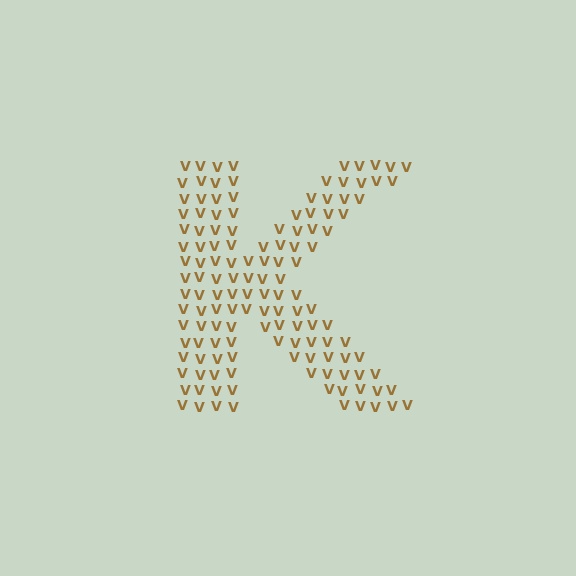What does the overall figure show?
The overall figure shows the letter K.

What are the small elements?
The small elements are letter V's.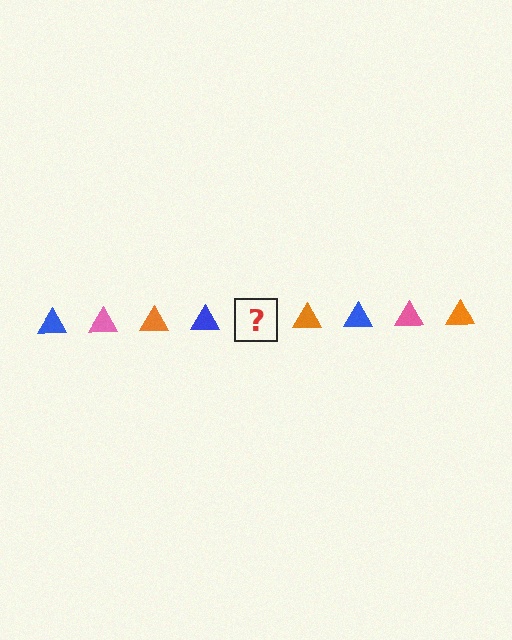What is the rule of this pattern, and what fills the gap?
The rule is that the pattern cycles through blue, pink, orange triangles. The gap should be filled with a pink triangle.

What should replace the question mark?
The question mark should be replaced with a pink triangle.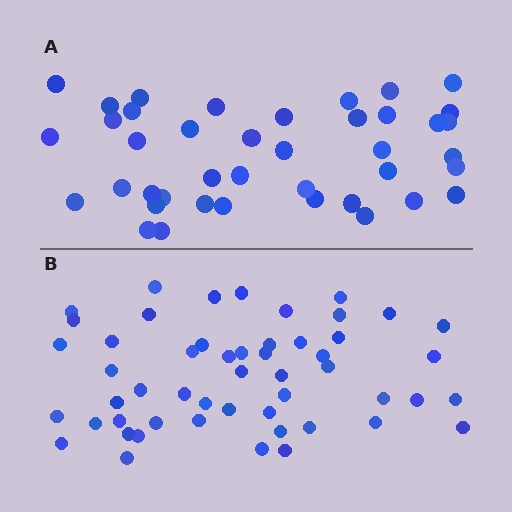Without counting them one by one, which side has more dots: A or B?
Region B (the bottom region) has more dots.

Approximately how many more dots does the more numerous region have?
Region B has roughly 12 or so more dots than region A.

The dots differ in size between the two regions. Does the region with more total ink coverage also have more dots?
No. Region A has more total ink coverage because its dots are larger, but region B actually contains more individual dots. Total area can be misleading — the number of items is what matters here.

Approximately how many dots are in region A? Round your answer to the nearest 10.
About 40 dots. (The exact count is 41, which rounds to 40.)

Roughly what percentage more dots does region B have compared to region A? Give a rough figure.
About 25% more.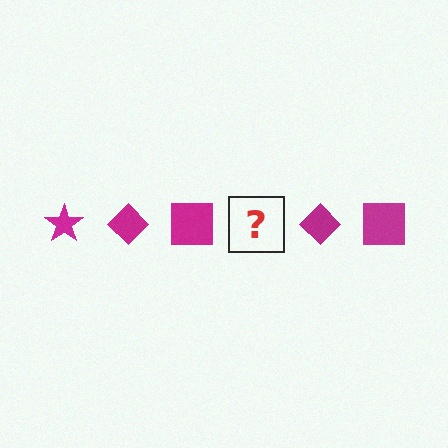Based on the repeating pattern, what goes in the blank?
The blank should be a magenta star.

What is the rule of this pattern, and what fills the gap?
The rule is that the pattern cycles through star, diamond, square shapes in magenta. The gap should be filled with a magenta star.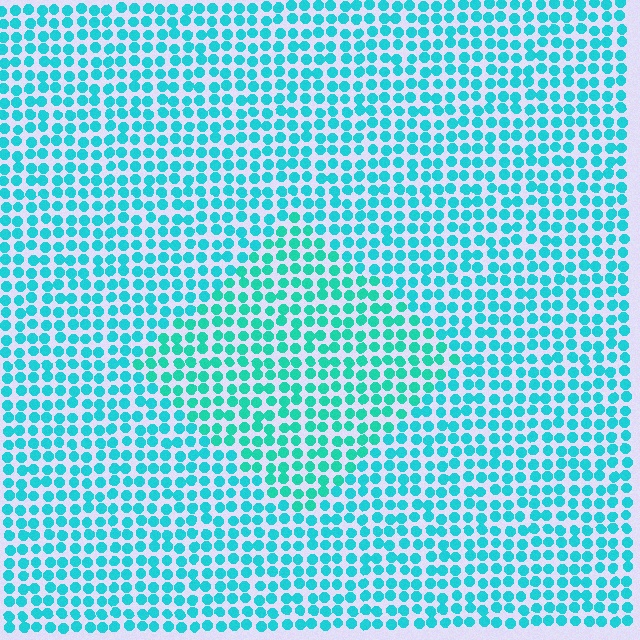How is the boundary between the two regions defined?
The boundary is defined purely by a slight shift in hue (about 17 degrees). Spacing, size, and orientation are identical on both sides.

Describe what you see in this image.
The image is filled with small cyan elements in a uniform arrangement. A diamond-shaped region is visible where the elements are tinted to a slightly different hue, forming a subtle color boundary.